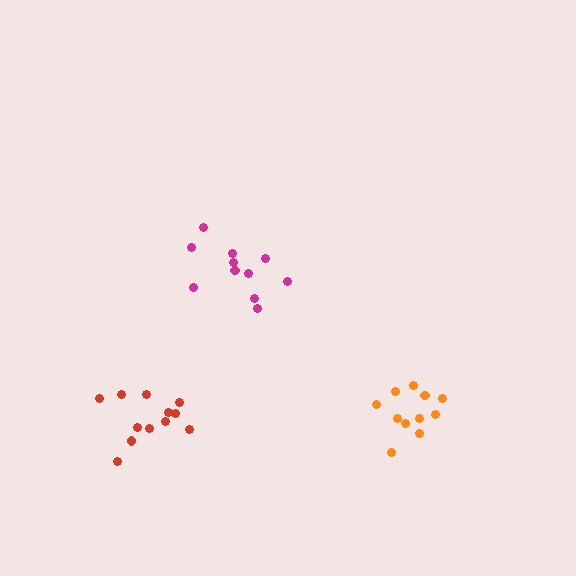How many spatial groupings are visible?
There are 3 spatial groupings.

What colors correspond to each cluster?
The clusters are colored: orange, magenta, red.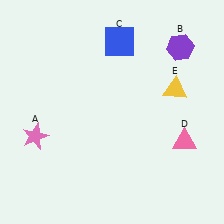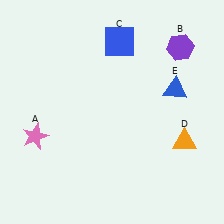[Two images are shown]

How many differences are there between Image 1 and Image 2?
There are 2 differences between the two images.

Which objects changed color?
D changed from pink to orange. E changed from yellow to blue.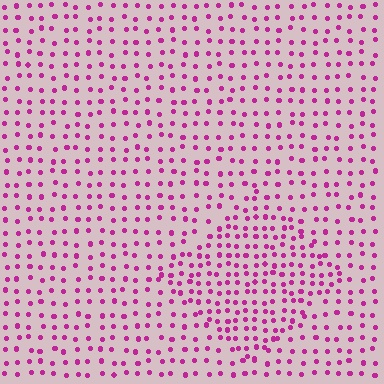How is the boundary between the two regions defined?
The boundary is defined by a change in element density (approximately 1.6x ratio). All elements are the same color, size, and shape.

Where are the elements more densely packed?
The elements are more densely packed inside the diamond boundary.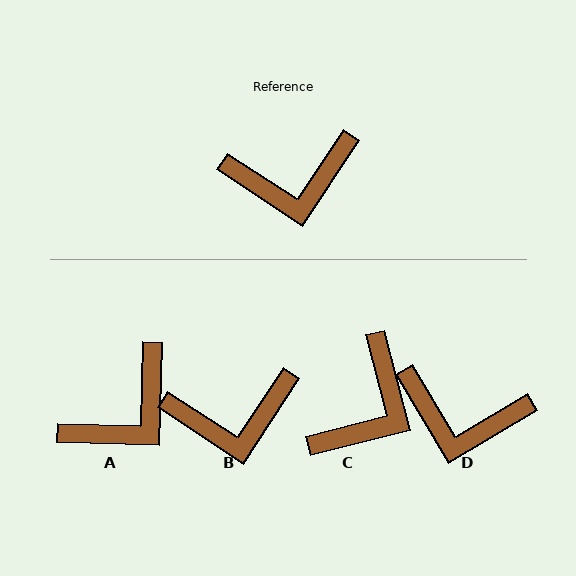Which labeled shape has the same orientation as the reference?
B.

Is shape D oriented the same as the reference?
No, it is off by about 26 degrees.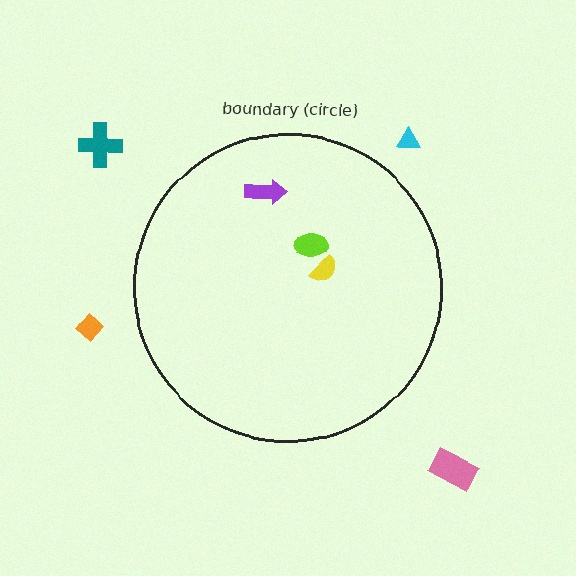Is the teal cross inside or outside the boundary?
Outside.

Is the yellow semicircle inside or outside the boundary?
Inside.